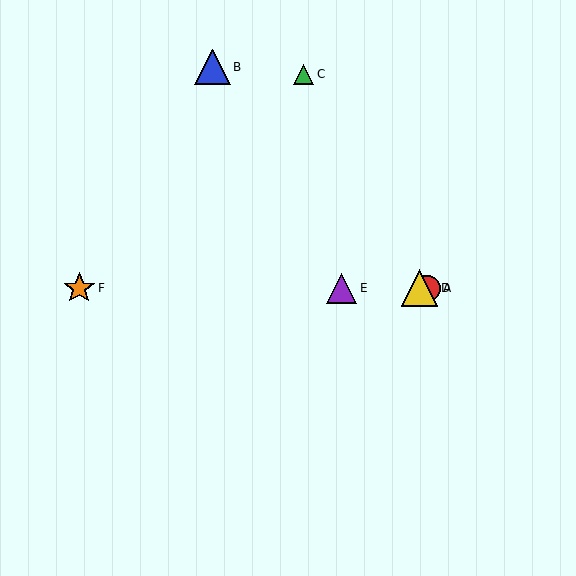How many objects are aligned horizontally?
4 objects (A, D, E, F) are aligned horizontally.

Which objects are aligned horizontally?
Objects A, D, E, F are aligned horizontally.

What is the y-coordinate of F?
Object F is at y≈288.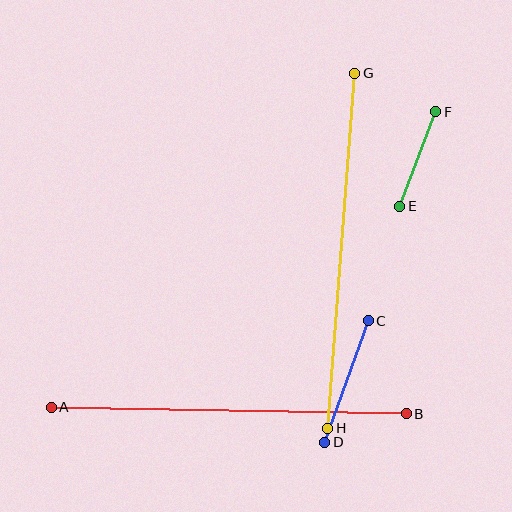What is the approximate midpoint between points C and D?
The midpoint is at approximately (347, 381) pixels.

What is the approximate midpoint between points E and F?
The midpoint is at approximately (418, 159) pixels.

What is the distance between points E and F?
The distance is approximately 101 pixels.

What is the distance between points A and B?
The distance is approximately 355 pixels.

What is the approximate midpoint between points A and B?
The midpoint is at approximately (229, 411) pixels.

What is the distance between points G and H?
The distance is approximately 356 pixels.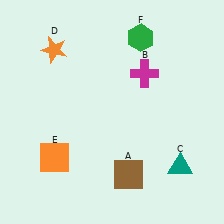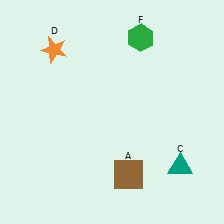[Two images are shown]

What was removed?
The orange square (E), the magenta cross (B) were removed in Image 2.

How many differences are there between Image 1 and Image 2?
There are 2 differences between the two images.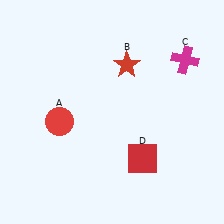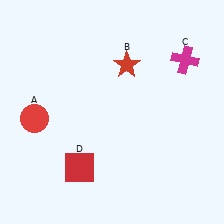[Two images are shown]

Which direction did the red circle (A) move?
The red circle (A) moved left.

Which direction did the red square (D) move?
The red square (D) moved left.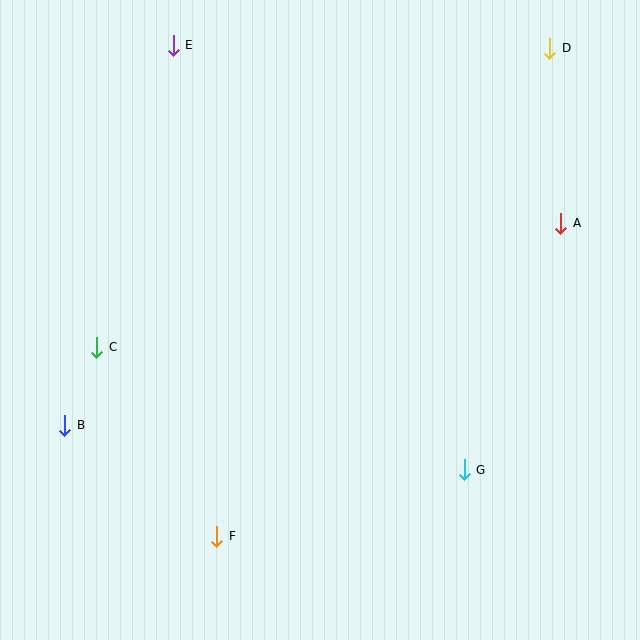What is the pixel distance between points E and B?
The distance between E and B is 395 pixels.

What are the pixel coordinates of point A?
Point A is at (561, 223).